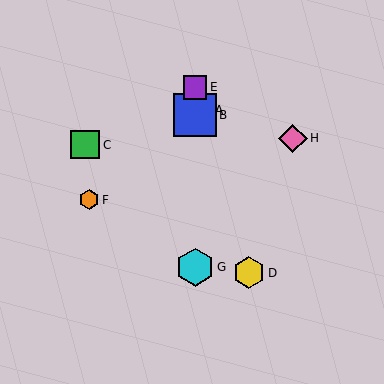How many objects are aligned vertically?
4 objects (A, B, E, G) are aligned vertically.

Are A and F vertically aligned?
No, A is at x≈195 and F is at x≈89.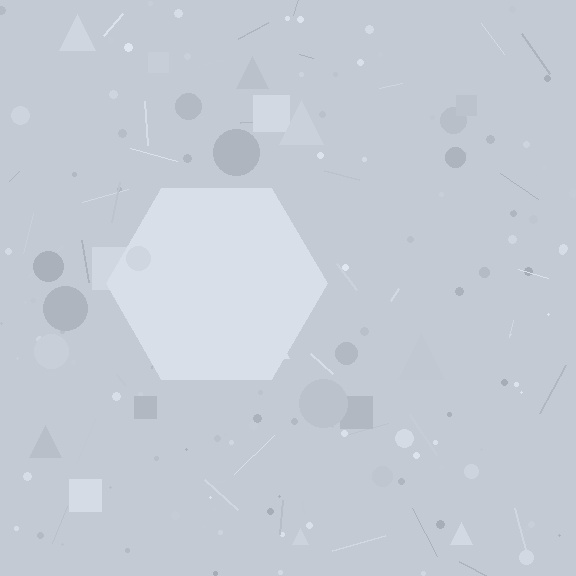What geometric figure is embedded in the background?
A hexagon is embedded in the background.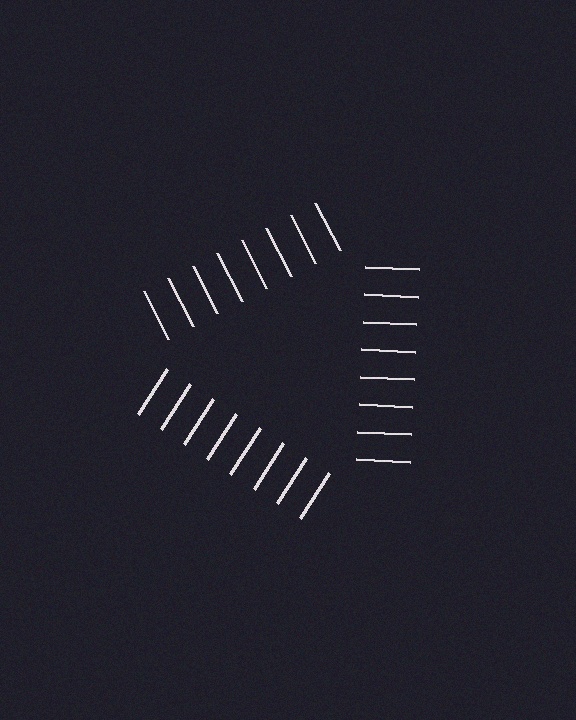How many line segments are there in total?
24 — 8 along each of the 3 edges.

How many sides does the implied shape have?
3 sides — the line-ends trace a triangle.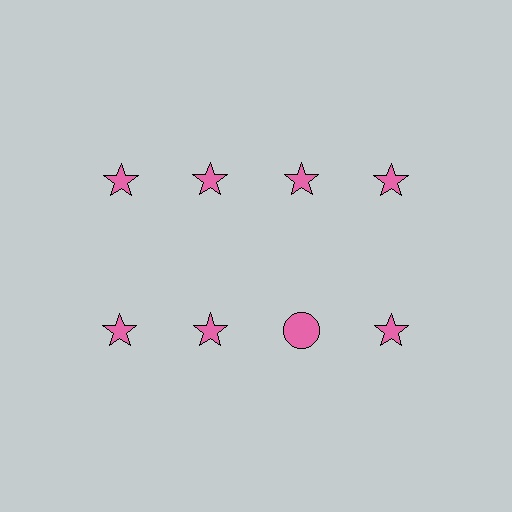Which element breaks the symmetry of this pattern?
The pink circle in the second row, center column breaks the symmetry. All other shapes are pink stars.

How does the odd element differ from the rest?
It has a different shape: circle instead of star.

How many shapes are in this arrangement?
There are 8 shapes arranged in a grid pattern.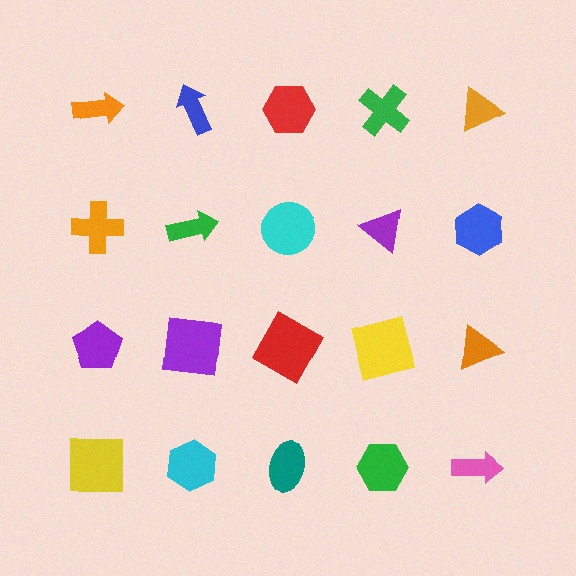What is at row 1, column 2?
A blue arrow.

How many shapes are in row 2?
5 shapes.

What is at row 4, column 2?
A cyan hexagon.